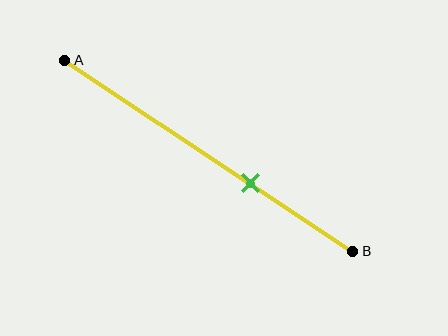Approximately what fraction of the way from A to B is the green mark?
The green mark is approximately 65% of the way from A to B.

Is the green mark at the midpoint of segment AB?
No, the mark is at about 65% from A, not at the 50% midpoint.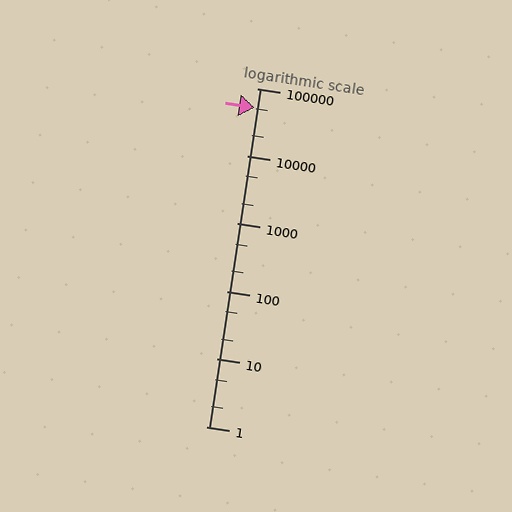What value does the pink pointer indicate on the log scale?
The pointer indicates approximately 52000.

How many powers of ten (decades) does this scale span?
The scale spans 5 decades, from 1 to 100000.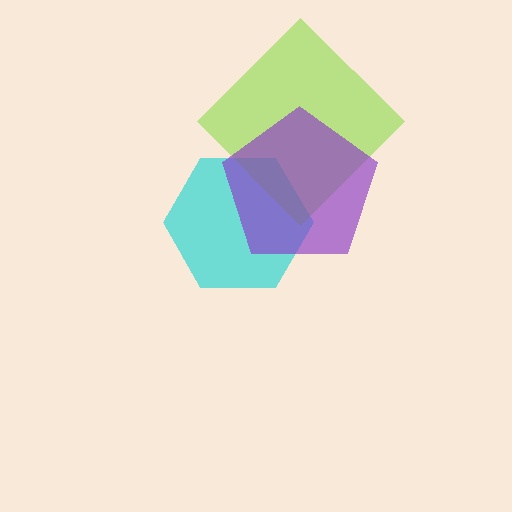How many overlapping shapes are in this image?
There are 3 overlapping shapes in the image.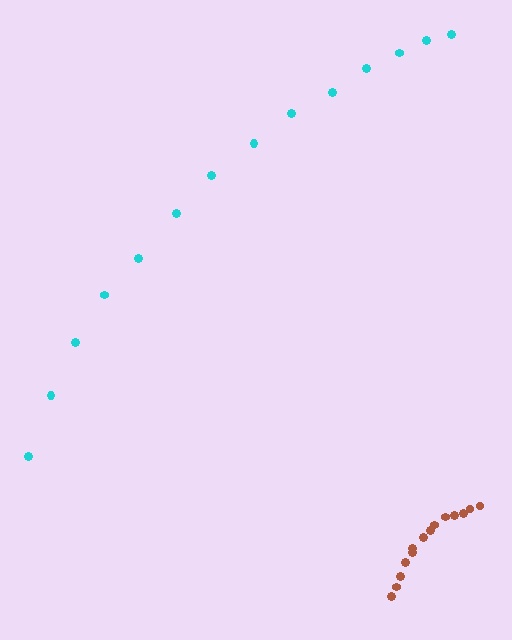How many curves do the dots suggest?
There are 2 distinct paths.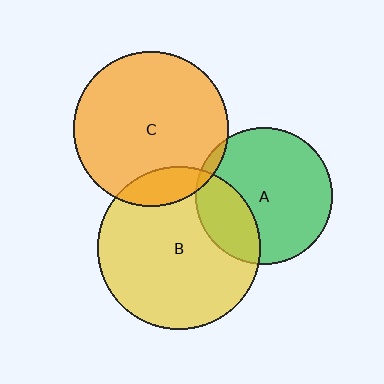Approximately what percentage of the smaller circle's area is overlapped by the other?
Approximately 5%.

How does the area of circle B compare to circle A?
Approximately 1.4 times.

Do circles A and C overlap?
Yes.